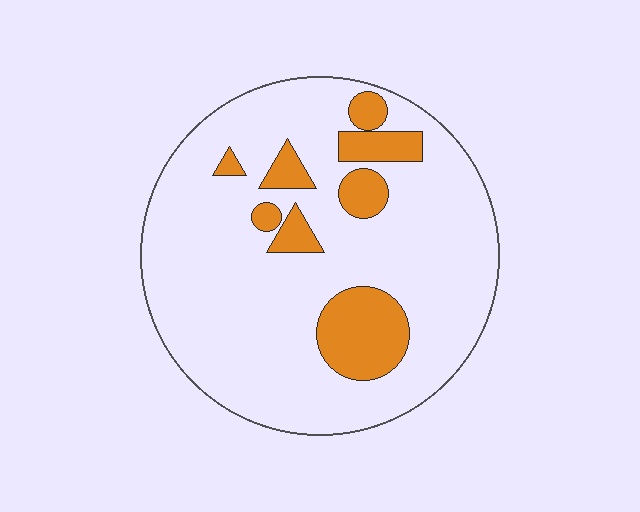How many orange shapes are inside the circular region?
8.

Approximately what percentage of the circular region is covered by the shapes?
Approximately 15%.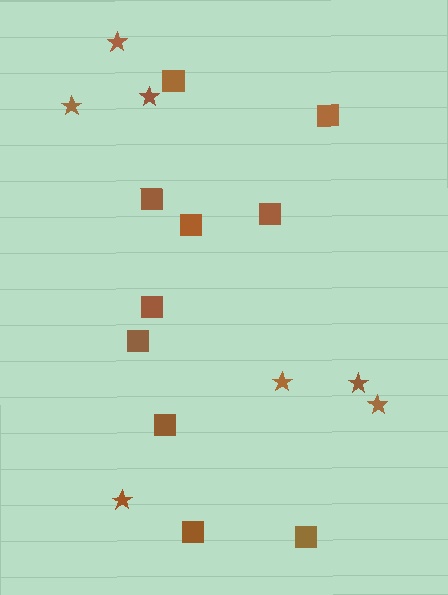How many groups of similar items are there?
There are 2 groups: one group of stars (7) and one group of squares (10).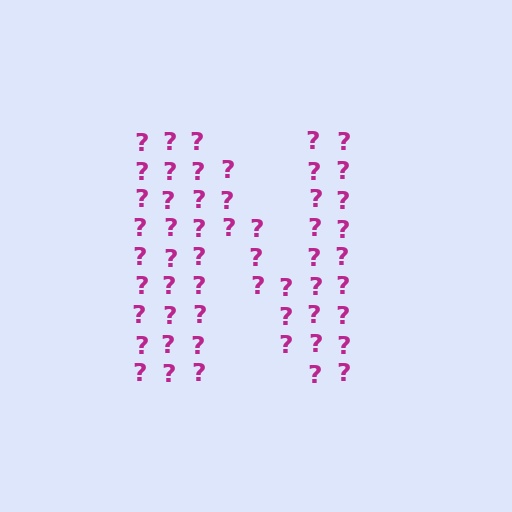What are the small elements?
The small elements are question marks.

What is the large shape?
The large shape is the letter N.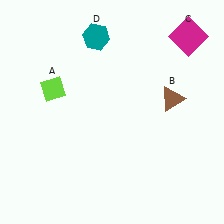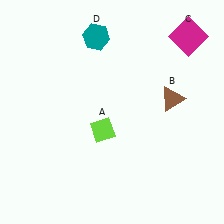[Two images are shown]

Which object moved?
The lime diamond (A) moved right.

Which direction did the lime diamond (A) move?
The lime diamond (A) moved right.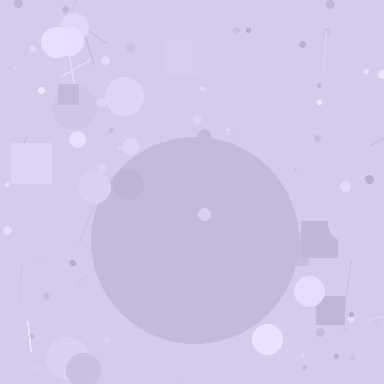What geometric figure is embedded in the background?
A circle is embedded in the background.